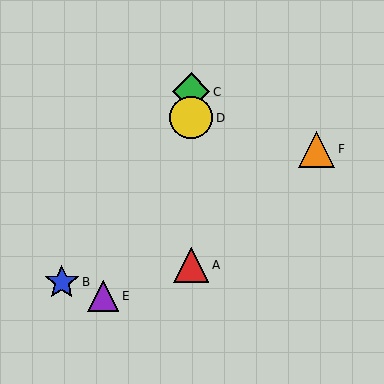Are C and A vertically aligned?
Yes, both are at x≈191.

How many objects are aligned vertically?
3 objects (A, C, D) are aligned vertically.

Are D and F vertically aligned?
No, D is at x≈191 and F is at x≈317.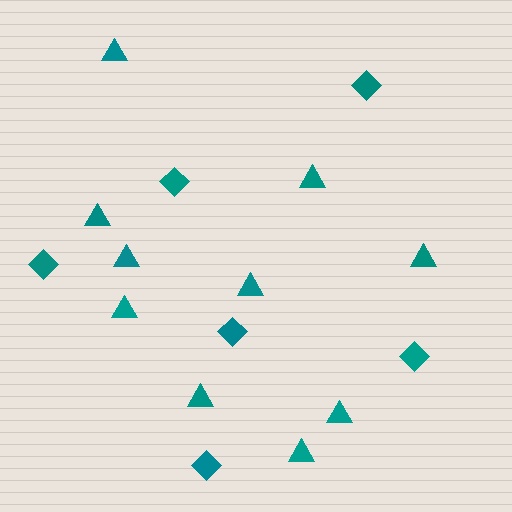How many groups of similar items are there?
There are 2 groups: one group of triangles (10) and one group of diamonds (6).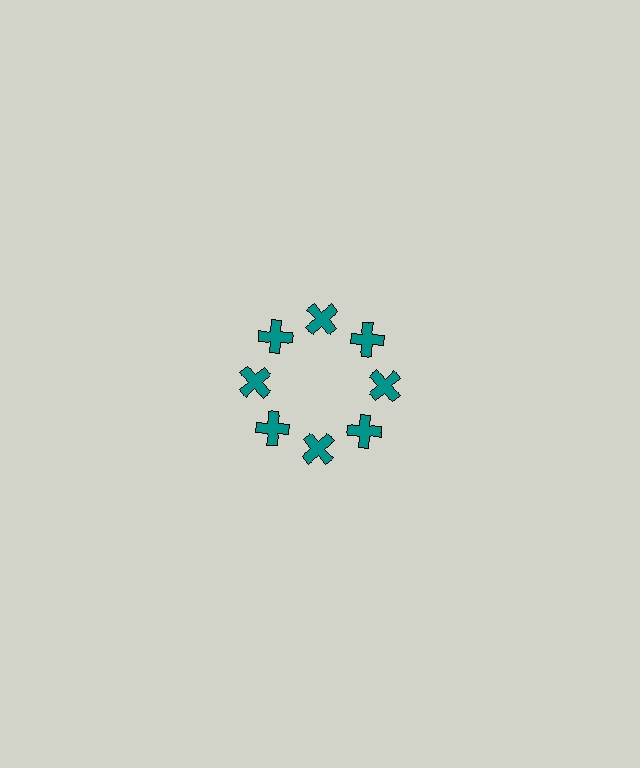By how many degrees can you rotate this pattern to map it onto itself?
The pattern maps onto itself every 45 degrees of rotation.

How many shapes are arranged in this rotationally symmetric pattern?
There are 8 shapes, arranged in 8 groups of 1.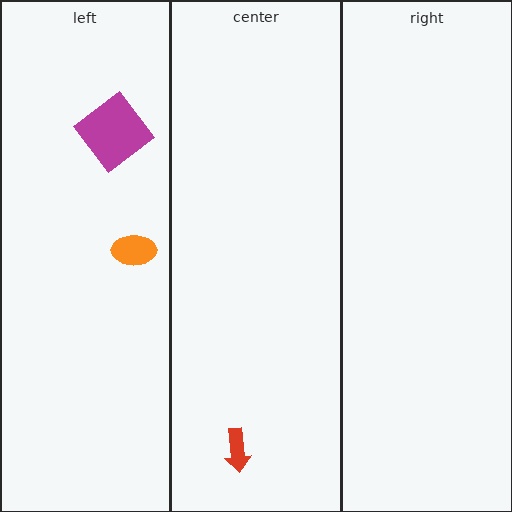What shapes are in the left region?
The orange ellipse, the magenta diamond.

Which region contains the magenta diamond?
The left region.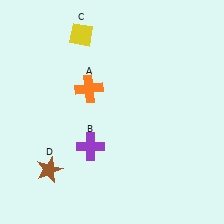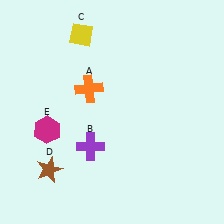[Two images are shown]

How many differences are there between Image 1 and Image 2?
There is 1 difference between the two images.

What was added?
A magenta hexagon (E) was added in Image 2.